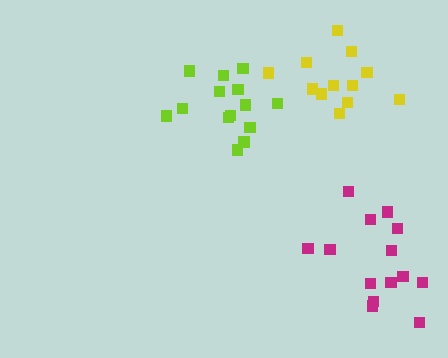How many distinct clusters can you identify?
There are 3 distinct clusters.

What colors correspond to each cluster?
The clusters are colored: lime, magenta, yellow.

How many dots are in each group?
Group 1: 14 dots, Group 2: 14 dots, Group 3: 12 dots (40 total).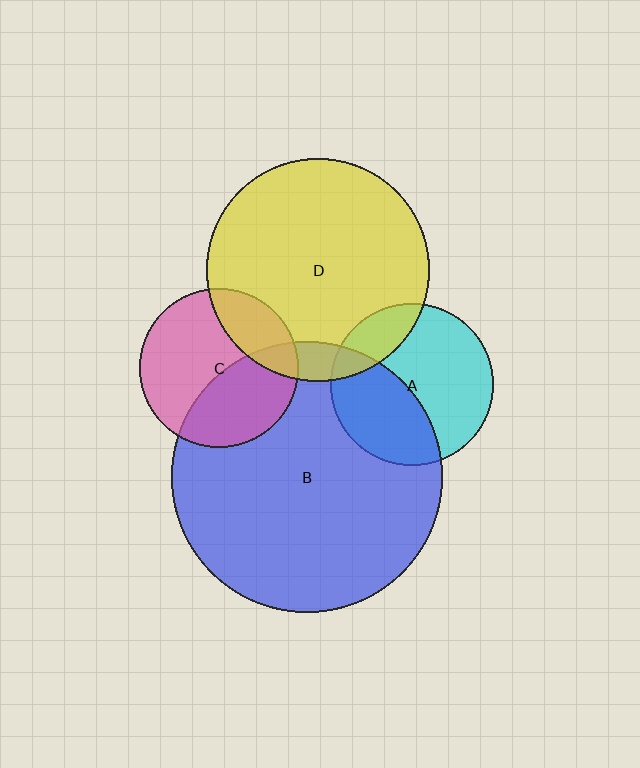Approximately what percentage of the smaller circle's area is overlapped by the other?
Approximately 25%.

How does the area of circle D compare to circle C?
Approximately 2.0 times.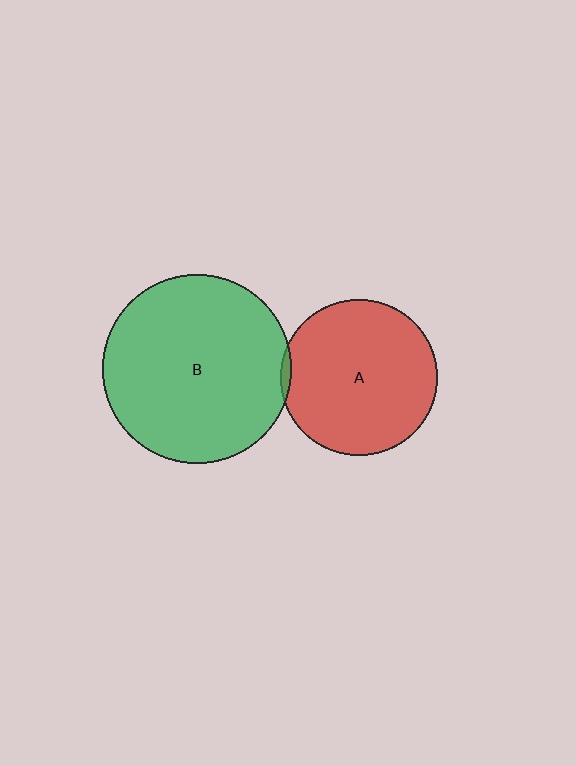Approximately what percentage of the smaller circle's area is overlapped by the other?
Approximately 5%.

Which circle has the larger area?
Circle B (green).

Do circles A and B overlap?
Yes.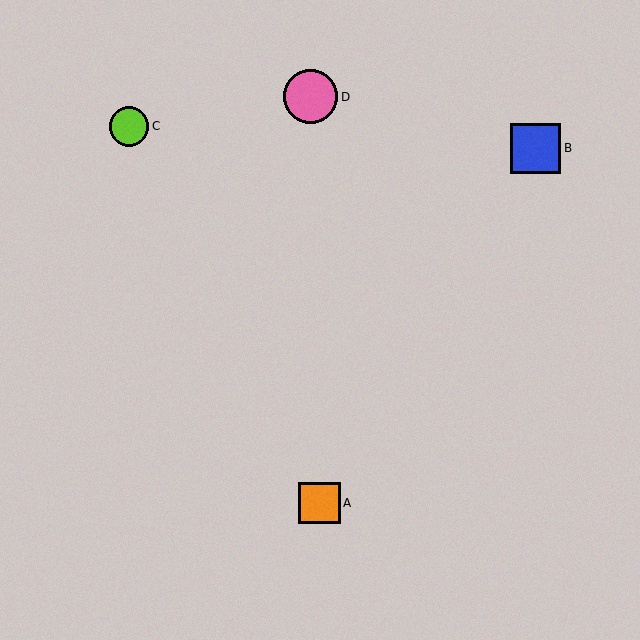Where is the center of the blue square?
The center of the blue square is at (536, 148).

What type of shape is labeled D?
Shape D is a pink circle.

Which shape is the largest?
The pink circle (labeled D) is the largest.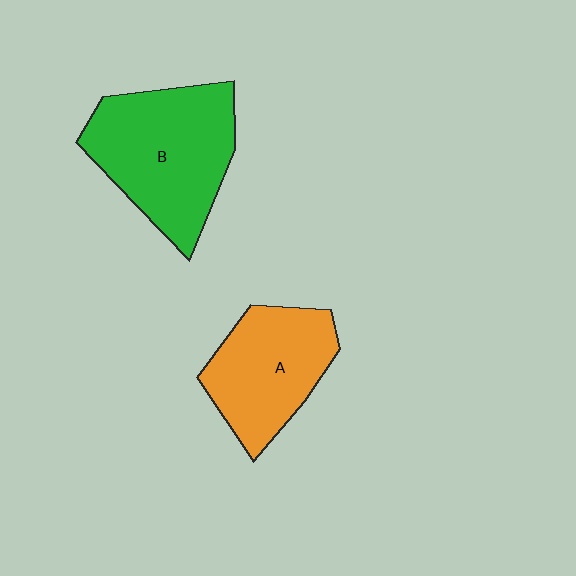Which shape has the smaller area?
Shape A (orange).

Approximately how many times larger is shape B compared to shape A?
Approximately 1.3 times.